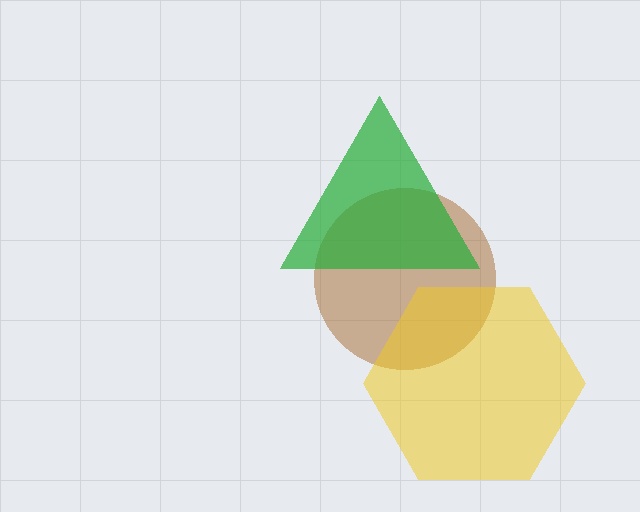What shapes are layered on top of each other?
The layered shapes are: a brown circle, a green triangle, a yellow hexagon.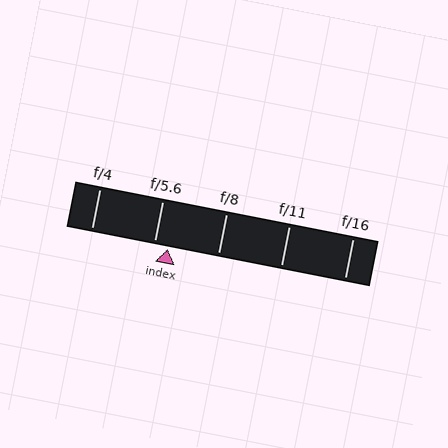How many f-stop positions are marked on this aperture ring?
There are 5 f-stop positions marked.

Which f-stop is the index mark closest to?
The index mark is closest to f/5.6.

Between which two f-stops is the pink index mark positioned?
The index mark is between f/5.6 and f/8.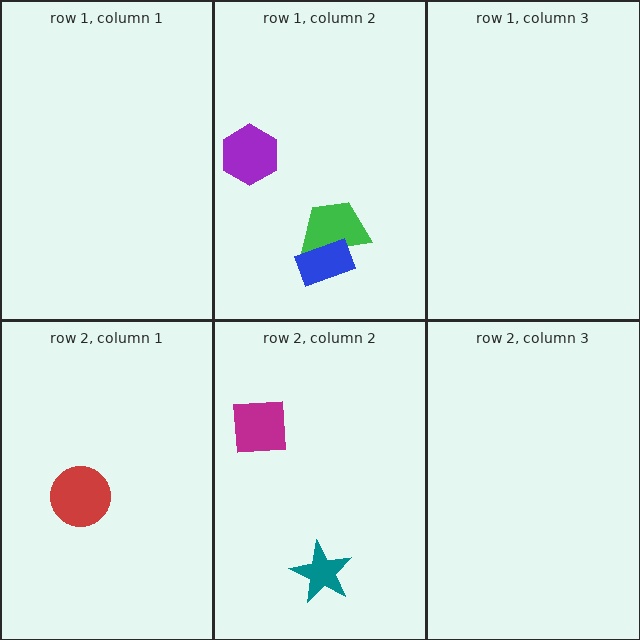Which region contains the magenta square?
The row 2, column 2 region.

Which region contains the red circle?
The row 2, column 1 region.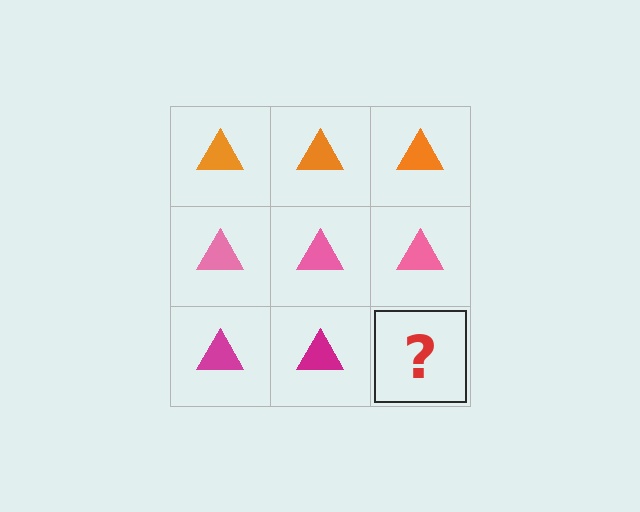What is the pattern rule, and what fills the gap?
The rule is that each row has a consistent color. The gap should be filled with a magenta triangle.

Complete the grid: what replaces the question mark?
The question mark should be replaced with a magenta triangle.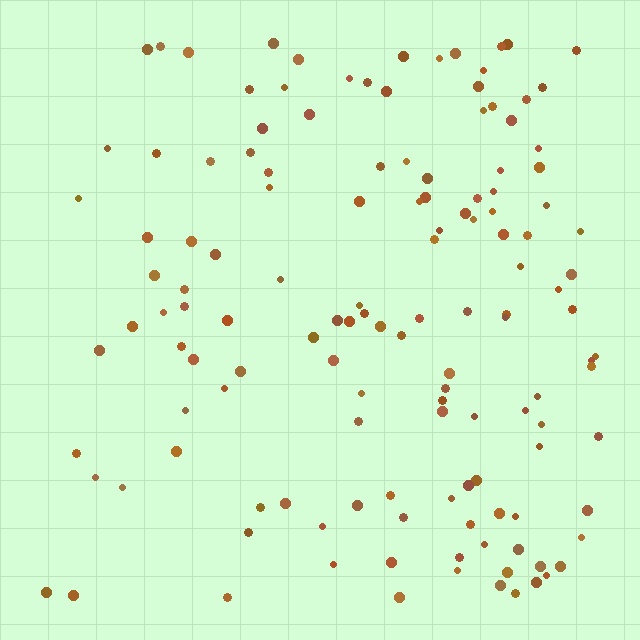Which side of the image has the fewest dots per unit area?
The left.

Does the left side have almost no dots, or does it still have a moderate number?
Still a moderate number, just noticeably fewer than the right.